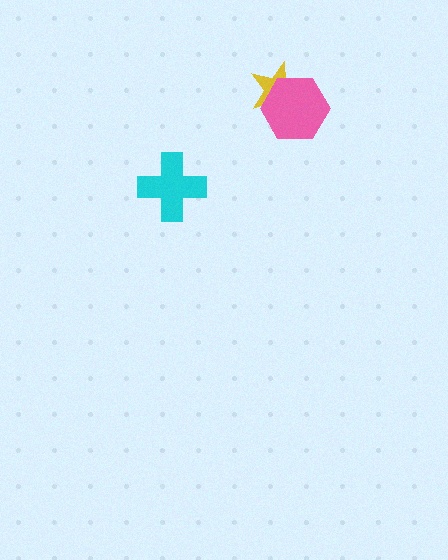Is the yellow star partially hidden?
Yes, it is partially covered by another shape.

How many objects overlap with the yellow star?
1 object overlaps with the yellow star.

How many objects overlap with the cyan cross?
0 objects overlap with the cyan cross.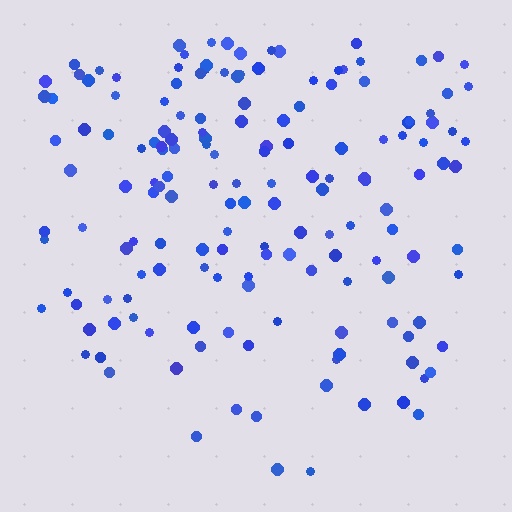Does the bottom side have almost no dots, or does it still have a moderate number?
Still a moderate number, just noticeably fewer than the top.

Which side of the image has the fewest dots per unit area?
The bottom.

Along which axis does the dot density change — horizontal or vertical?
Vertical.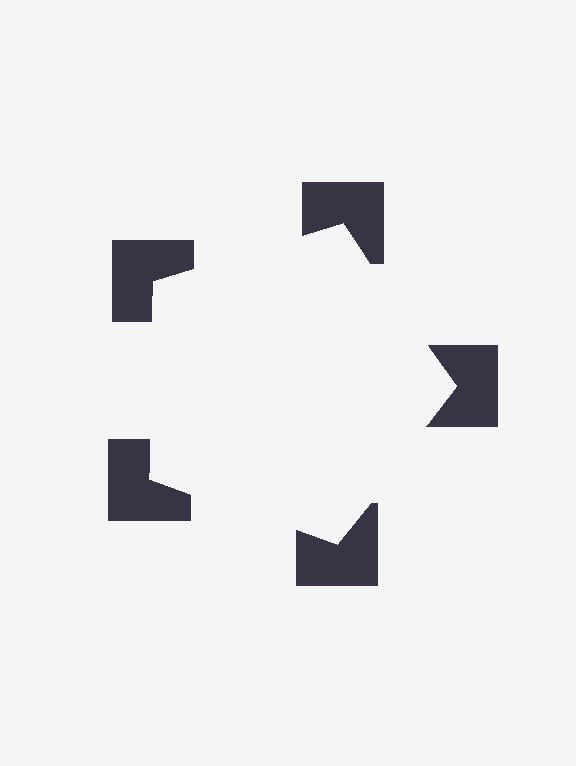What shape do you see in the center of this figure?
An illusory pentagon — its edges are inferred from the aligned wedge cuts in the notched squares, not physically drawn.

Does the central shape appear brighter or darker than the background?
It typically appears slightly brighter than the background, even though no actual brightness change is drawn.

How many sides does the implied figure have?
5 sides.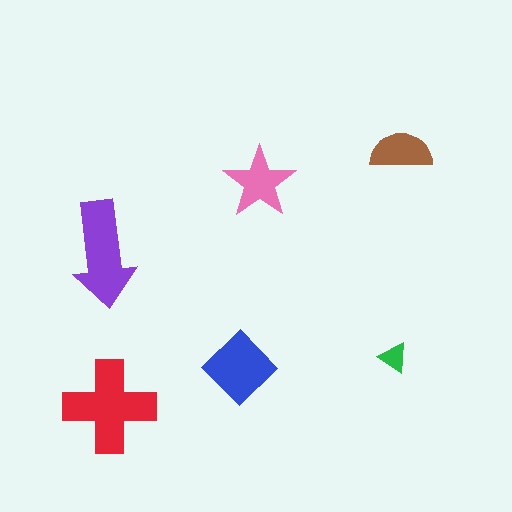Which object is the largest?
The red cross.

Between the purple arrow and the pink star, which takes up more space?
The purple arrow.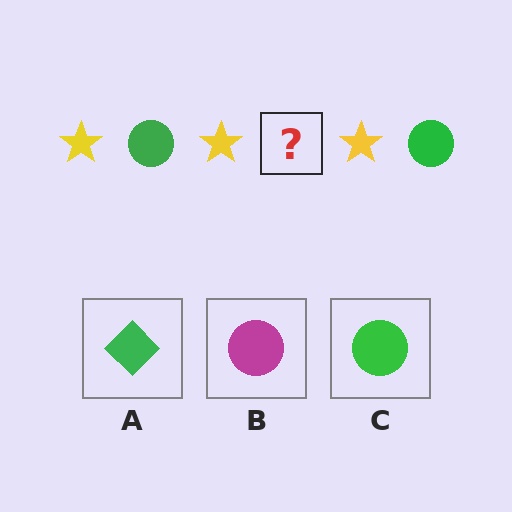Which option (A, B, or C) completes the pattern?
C.